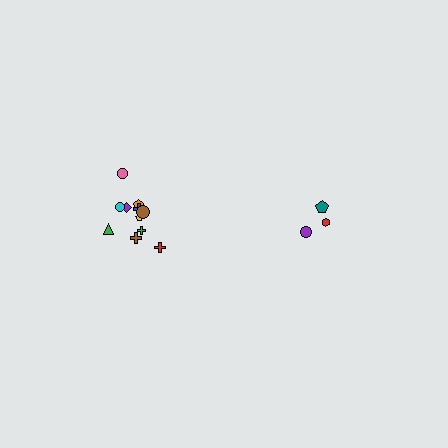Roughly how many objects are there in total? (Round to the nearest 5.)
Roughly 15 objects in total.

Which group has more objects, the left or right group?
The left group.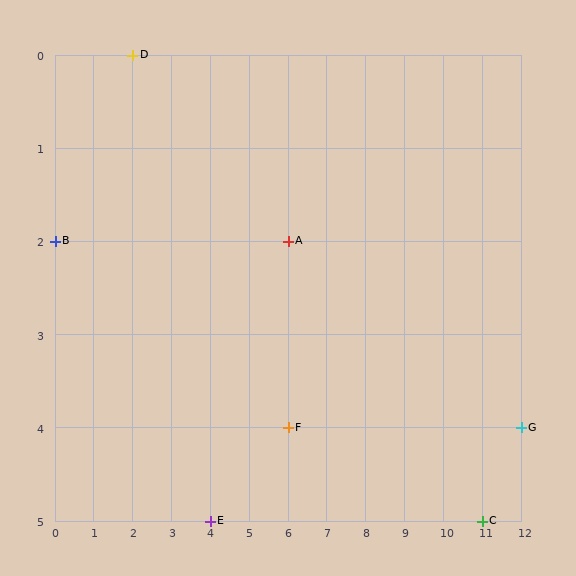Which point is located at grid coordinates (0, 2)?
Point B is at (0, 2).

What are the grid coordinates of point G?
Point G is at grid coordinates (12, 4).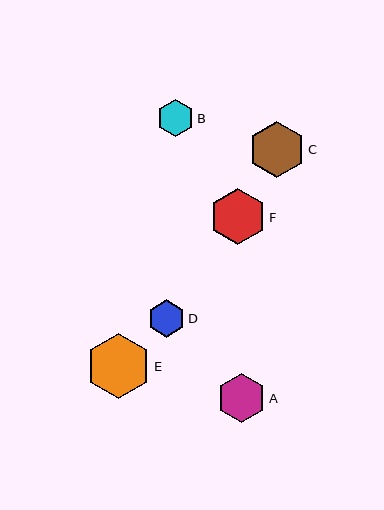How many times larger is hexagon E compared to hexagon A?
Hexagon E is approximately 1.3 times the size of hexagon A.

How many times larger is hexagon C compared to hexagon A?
Hexagon C is approximately 1.1 times the size of hexagon A.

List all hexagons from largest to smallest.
From largest to smallest: E, F, C, A, D, B.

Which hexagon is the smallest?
Hexagon B is the smallest with a size of approximately 37 pixels.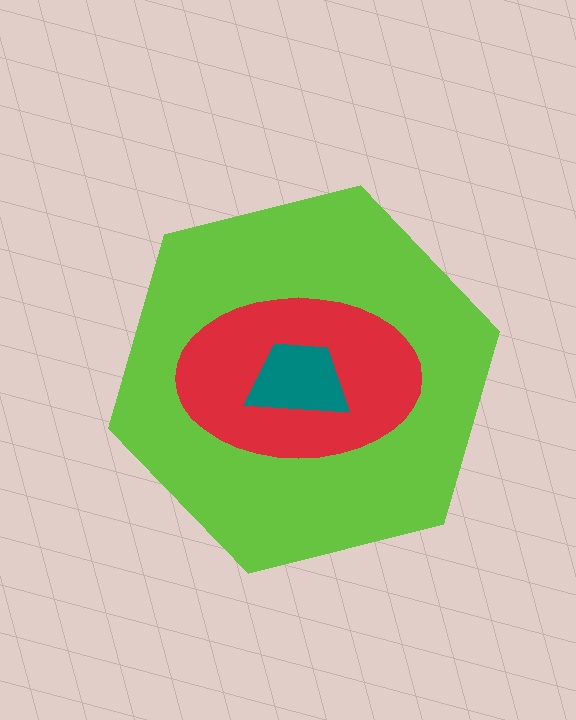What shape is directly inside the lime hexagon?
The red ellipse.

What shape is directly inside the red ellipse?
The teal trapezoid.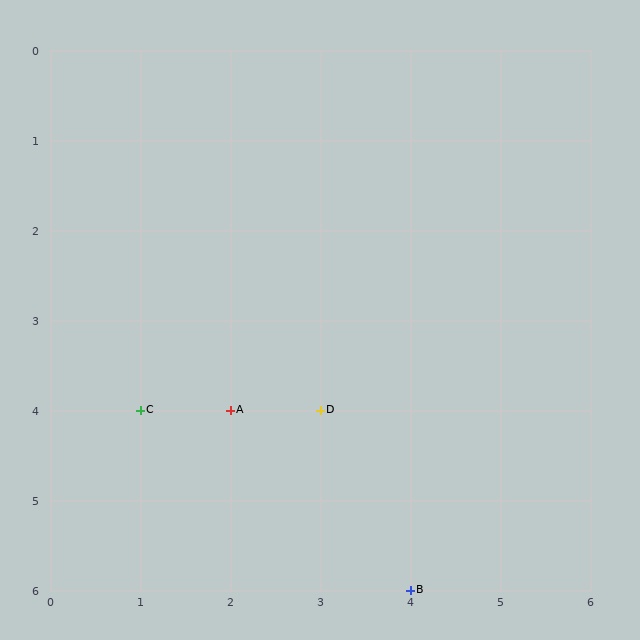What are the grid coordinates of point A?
Point A is at grid coordinates (2, 4).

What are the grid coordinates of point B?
Point B is at grid coordinates (4, 6).